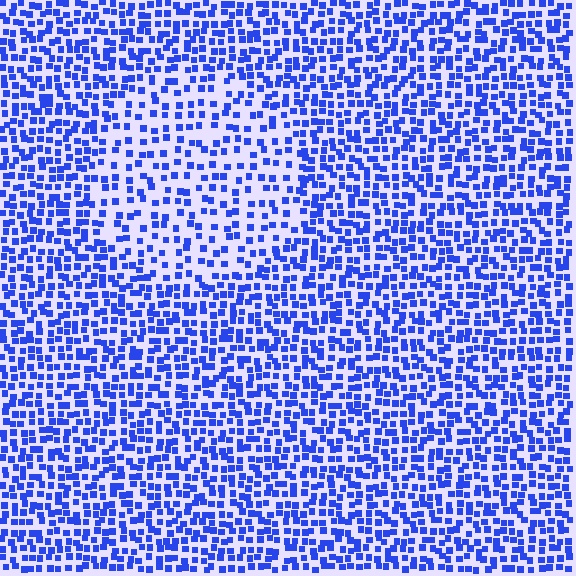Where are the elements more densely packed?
The elements are more densely packed outside the circle boundary.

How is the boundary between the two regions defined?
The boundary is defined by a change in element density (approximately 1.8x ratio). All elements are the same color, size, and shape.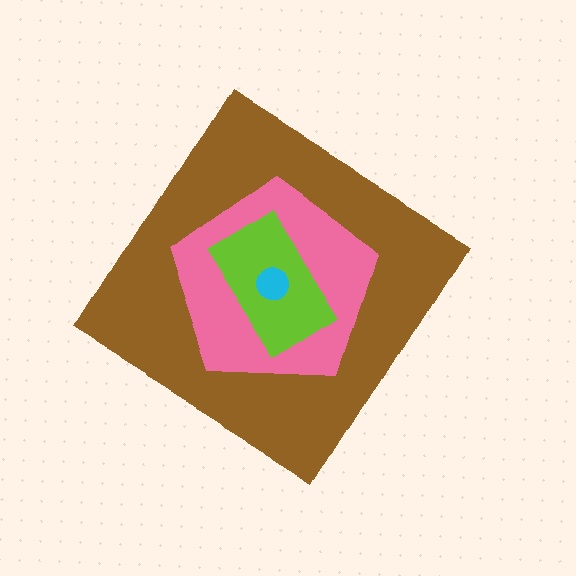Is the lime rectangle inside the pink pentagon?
Yes.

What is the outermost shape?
The brown diamond.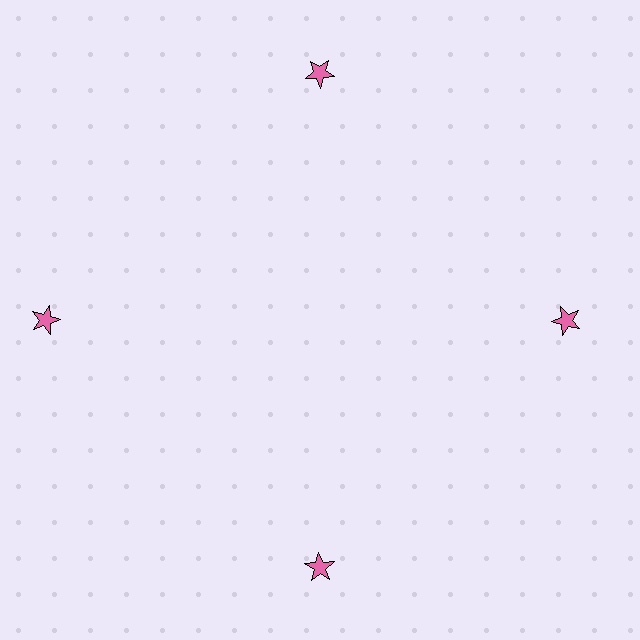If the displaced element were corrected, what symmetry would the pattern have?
It would have 4-fold rotational symmetry — the pattern would map onto itself every 90 degrees.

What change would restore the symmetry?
The symmetry would be restored by moving it inward, back onto the ring so that all 4 stars sit at equal angles and equal distance from the center.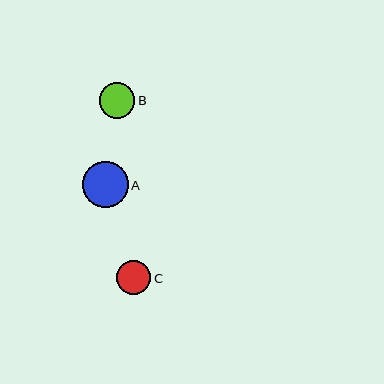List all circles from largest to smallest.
From largest to smallest: A, B, C.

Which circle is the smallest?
Circle C is the smallest with a size of approximately 34 pixels.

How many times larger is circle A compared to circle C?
Circle A is approximately 1.4 times the size of circle C.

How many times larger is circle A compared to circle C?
Circle A is approximately 1.4 times the size of circle C.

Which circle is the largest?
Circle A is the largest with a size of approximately 46 pixels.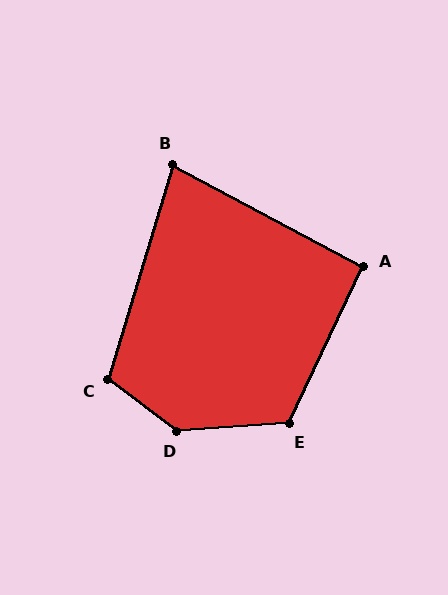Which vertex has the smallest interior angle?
B, at approximately 79 degrees.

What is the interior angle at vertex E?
Approximately 119 degrees (obtuse).